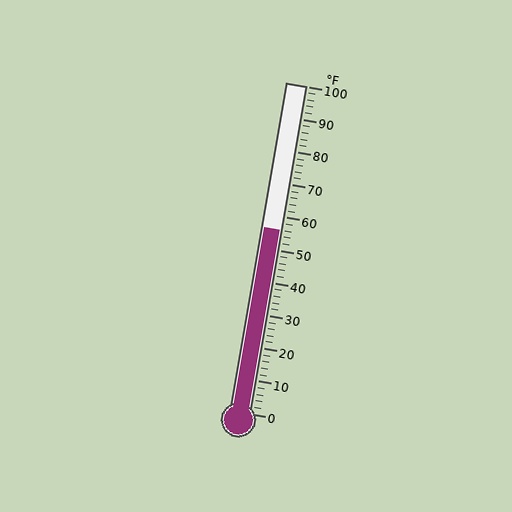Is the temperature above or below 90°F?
The temperature is below 90°F.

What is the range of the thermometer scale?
The thermometer scale ranges from 0°F to 100°F.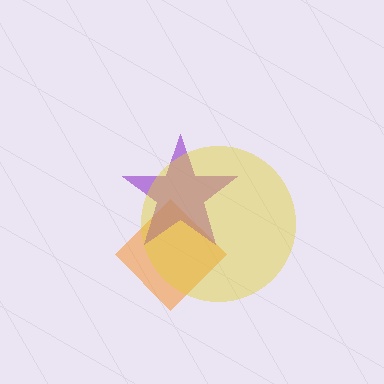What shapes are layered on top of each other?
The layered shapes are: an orange diamond, a purple star, a yellow circle.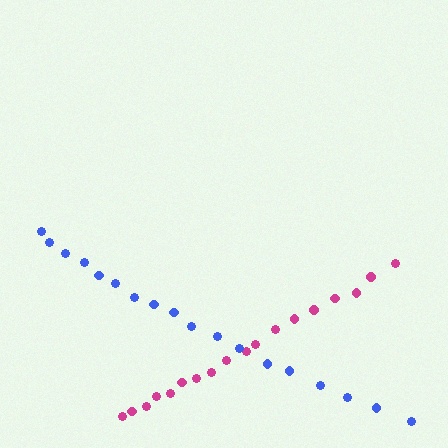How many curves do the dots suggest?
There are 2 distinct paths.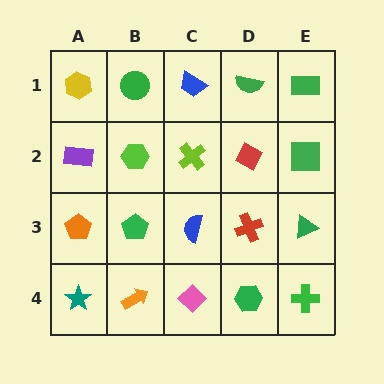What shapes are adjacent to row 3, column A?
A purple rectangle (row 2, column A), a teal star (row 4, column A), a green pentagon (row 3, column B).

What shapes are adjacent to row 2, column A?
A yellow hexagon (row 1, column A), an orange pentagon (row 3, column A), a lime hexagon (row 2, column B).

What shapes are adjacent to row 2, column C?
A blue trapezoid (row 1, column C), a blue semicircle (row 3, column C), a lime hexagon (row 2, column B), a red diamond (row 2, column D).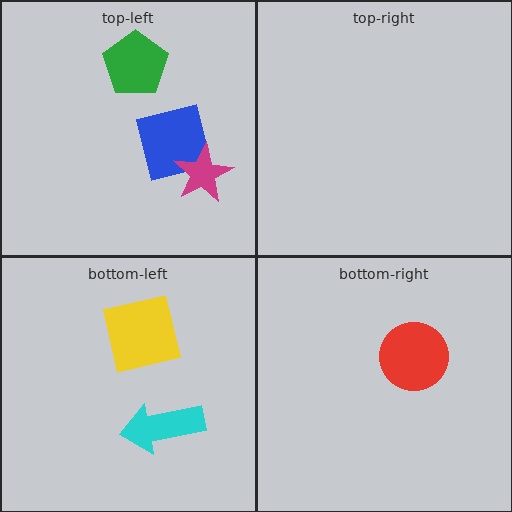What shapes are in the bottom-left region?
The cyan arrow, the yellow square.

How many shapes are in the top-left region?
3.